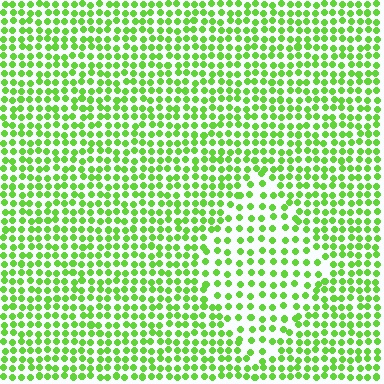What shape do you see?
I see a diamond.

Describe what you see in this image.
The image contains small lime elements arranged at two different densities. A diamond-shaped region is visible where the elements are less densely packed than the surrounding area.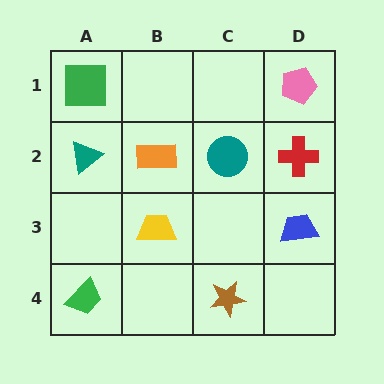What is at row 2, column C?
A teal circle.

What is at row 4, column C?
A brown star.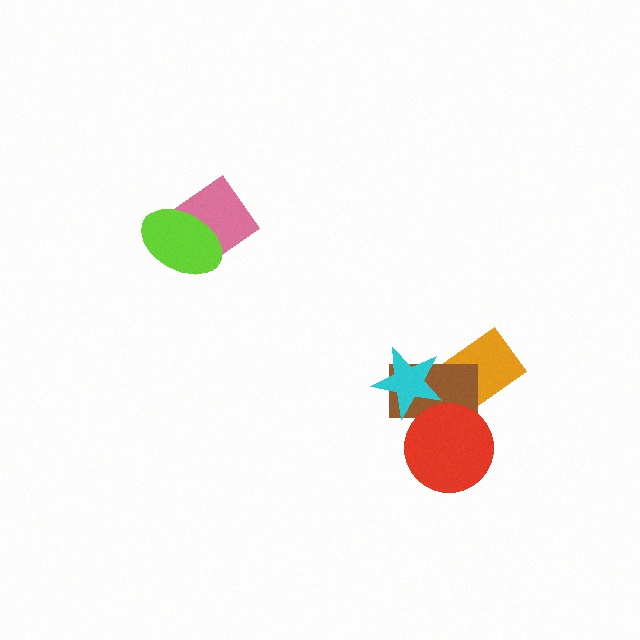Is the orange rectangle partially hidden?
Yes, it is partially covered by another shape.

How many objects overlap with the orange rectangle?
3 objects overlap with the orange rectangle.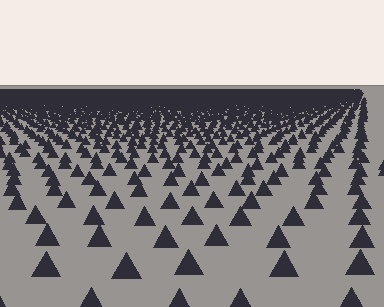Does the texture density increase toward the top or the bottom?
Density increases toward the top.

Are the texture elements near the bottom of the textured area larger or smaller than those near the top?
Larger. Near the bottom, elements are closer to the viewer and appear at a bigger on-screen size.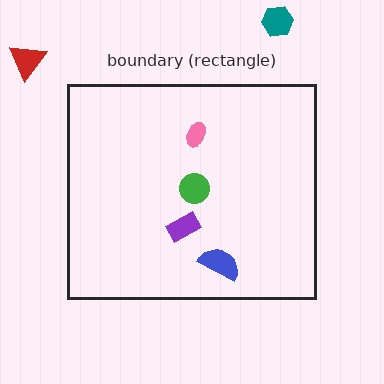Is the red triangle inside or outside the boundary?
Outside.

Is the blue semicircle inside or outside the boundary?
Inside.